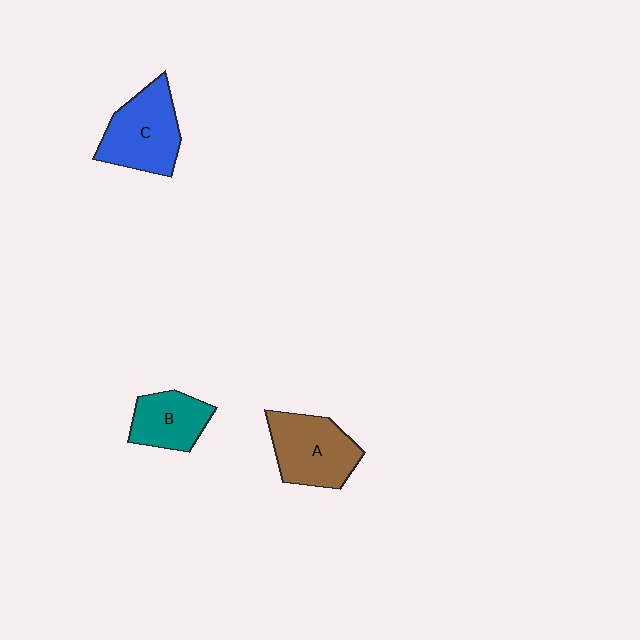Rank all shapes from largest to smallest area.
From largest to smallest: C (blue), A (brown), B (teal).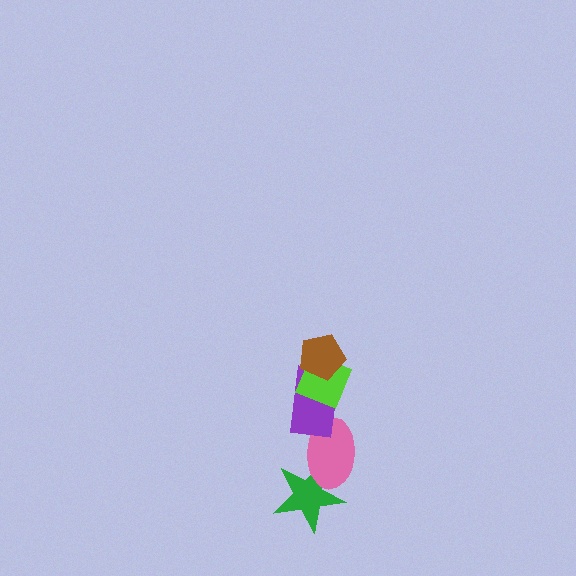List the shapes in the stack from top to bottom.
From top to bottom: the brown pentagon, the lime diamond, the purple rectangle, the pink ellipse, the green star.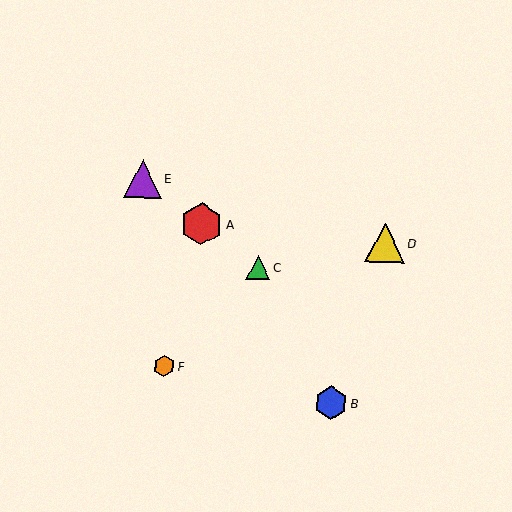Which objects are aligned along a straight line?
Objects A, C, E are aligned along a straight line.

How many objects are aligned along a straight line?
3 objects (A, C, E) are aligned along a straight line.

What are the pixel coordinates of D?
Object D is at (385, 243).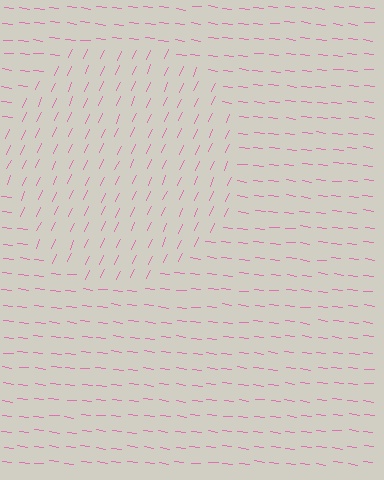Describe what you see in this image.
The image is filled with small pink line segments. A circle region in the image has lines oriented differently from the surrounding lines, creating a visible texture boundary.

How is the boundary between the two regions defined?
The boundary is defined purely by a change in line orientation (approximately 72 degrees difference). All lines are the same color and thickness.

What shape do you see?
I see a circle.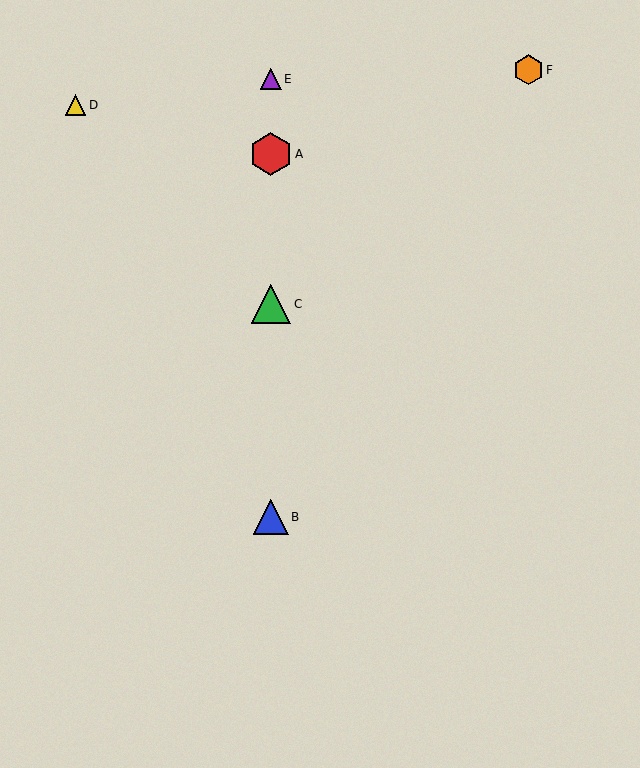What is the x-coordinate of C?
Object C is at x≈271.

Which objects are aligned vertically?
Objects A, B, C, E are aligned vertically.